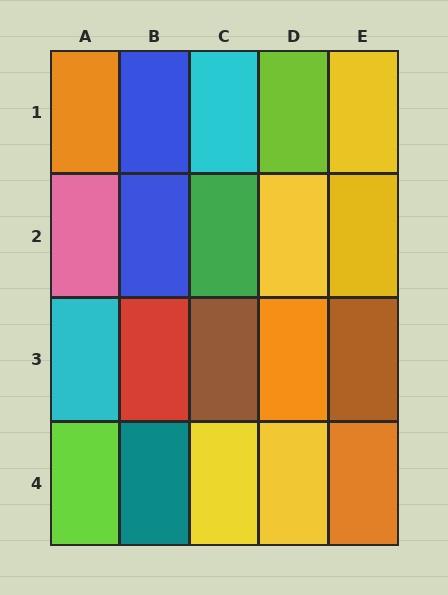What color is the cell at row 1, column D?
Lime.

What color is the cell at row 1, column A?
Orange.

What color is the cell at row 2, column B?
Blue.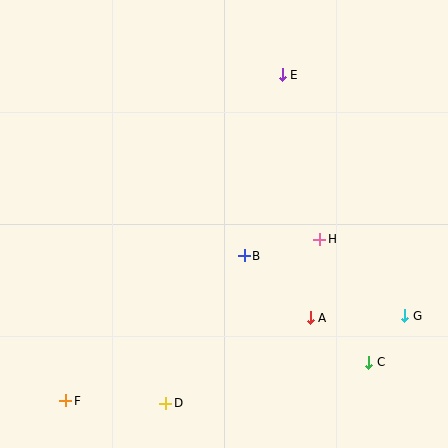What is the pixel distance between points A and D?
The distance between A and D is 168 pixels.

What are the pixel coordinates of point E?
Point E is at (282, 75).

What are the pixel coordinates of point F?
Point F is at (66, 401).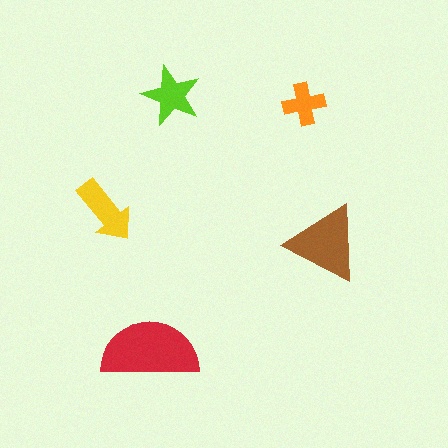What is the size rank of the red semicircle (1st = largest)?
1st.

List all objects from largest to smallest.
The red semicircle, the brown triangle, the yellow arrow, the lime star, the orange cross.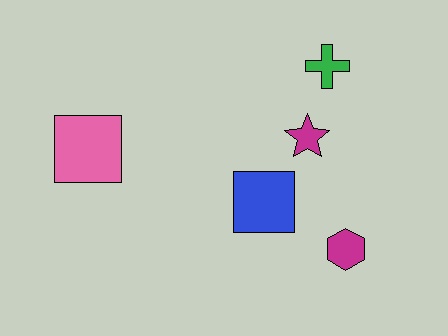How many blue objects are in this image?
There is 1 blue object.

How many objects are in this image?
There are 5 objects.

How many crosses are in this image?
There is 1 cross.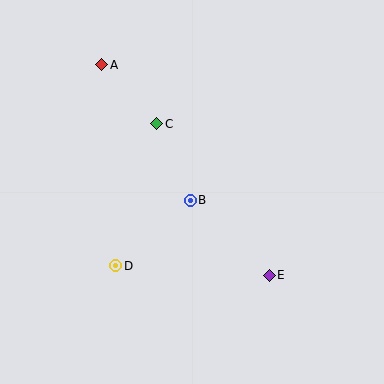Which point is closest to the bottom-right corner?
Point E is closest to the bottom-right corner.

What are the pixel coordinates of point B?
Point B is at (190, 200).